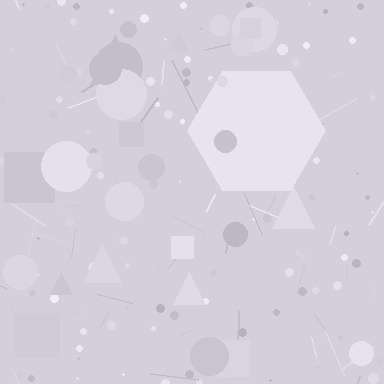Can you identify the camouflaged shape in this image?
The camouflaged shape is a hexagon.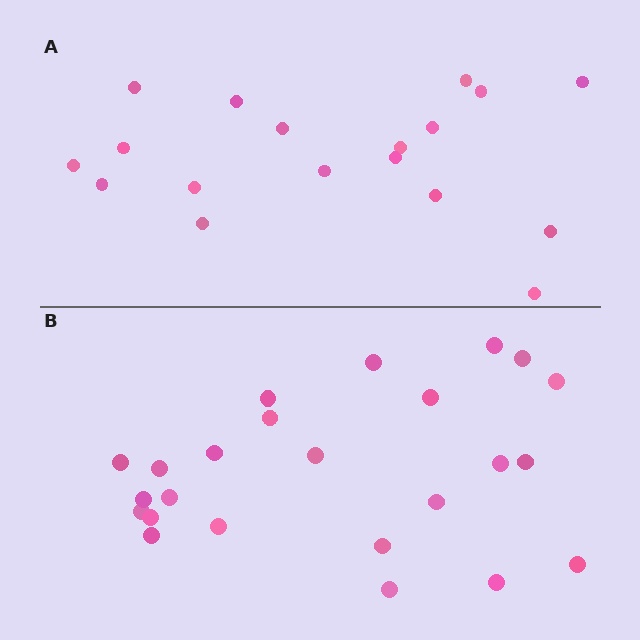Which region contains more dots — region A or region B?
Region B (the bottom region) has more dots.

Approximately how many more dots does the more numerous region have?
Region B has about 6 more dots than region A.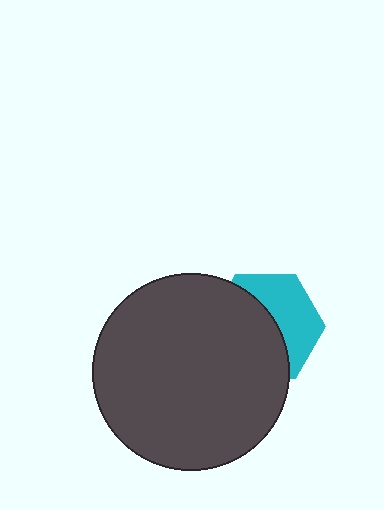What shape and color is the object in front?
The object in front is a dark gray circle.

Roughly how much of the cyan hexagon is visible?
A small part of it is visible (roughly 43%).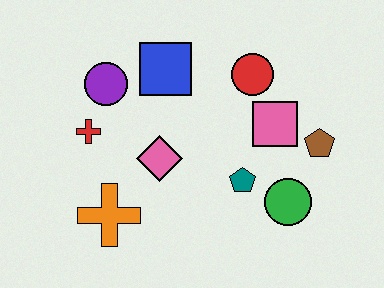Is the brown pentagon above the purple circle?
No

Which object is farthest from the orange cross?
The brown pentagon is farthest from the orange cross.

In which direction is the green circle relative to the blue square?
The green circle is below the blue square.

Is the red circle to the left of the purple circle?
No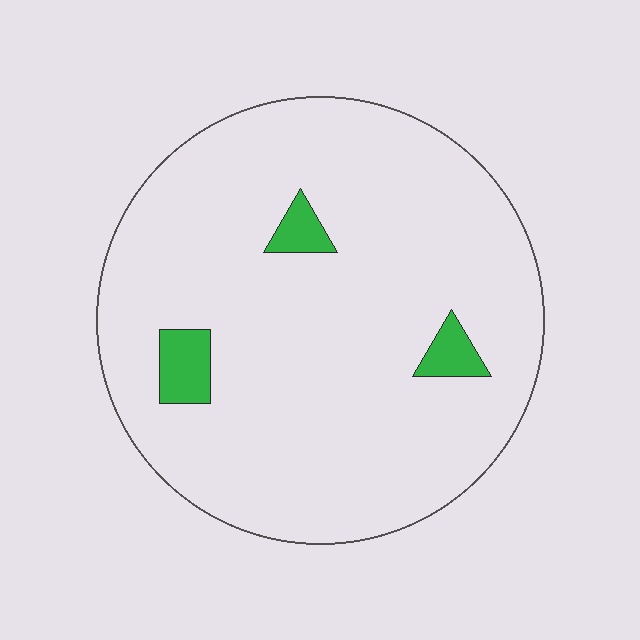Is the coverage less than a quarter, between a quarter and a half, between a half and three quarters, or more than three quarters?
Less than a quarter.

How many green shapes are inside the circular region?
3.